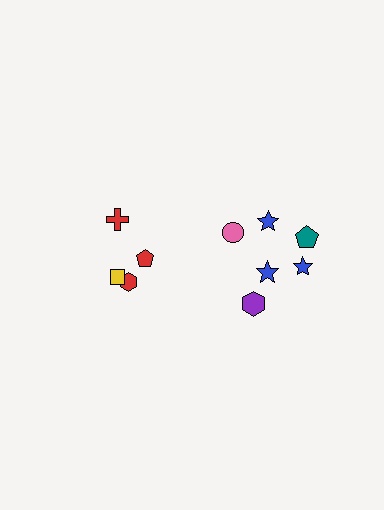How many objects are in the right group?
There are 6 objects.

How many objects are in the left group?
There are 4 objects.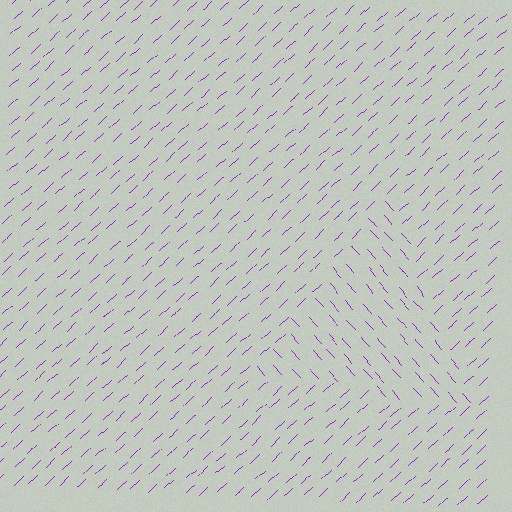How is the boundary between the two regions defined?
The boundary is defined purely by a change in line orientation (approximately 89 degrees difference). All lines are the same color and thickness.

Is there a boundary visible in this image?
Yes, there is a texture boundary formed by a change in line orientation.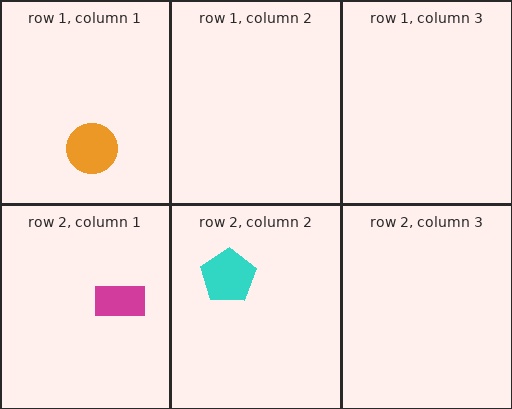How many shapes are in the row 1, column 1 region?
1.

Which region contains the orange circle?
The row 1, column 1 region.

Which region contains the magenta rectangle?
The row 2, column 1 region.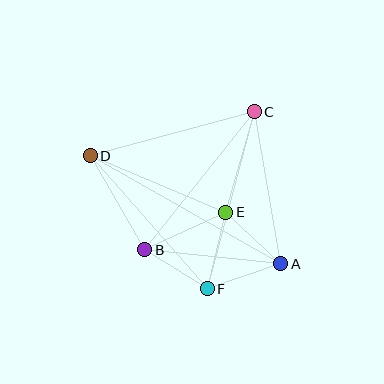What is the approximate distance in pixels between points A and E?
The distance between A and E is approximately 76 pixels.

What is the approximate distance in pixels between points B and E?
The distance between B and E is approximately 89 pixels.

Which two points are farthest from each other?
Points A and D are farthest from each other.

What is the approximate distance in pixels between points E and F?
The distance between E and F is approximately 79 pixels.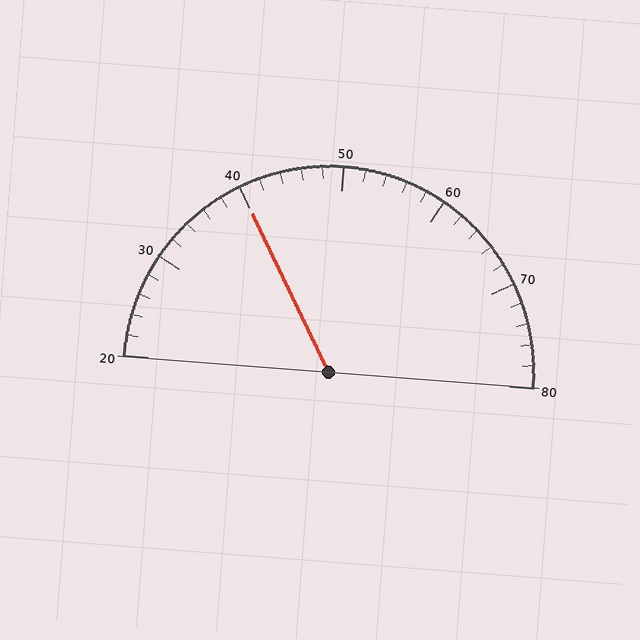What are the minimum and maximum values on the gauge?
The gauge ranges from 20 to 80.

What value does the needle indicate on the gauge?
The needle indicates approximately 40.